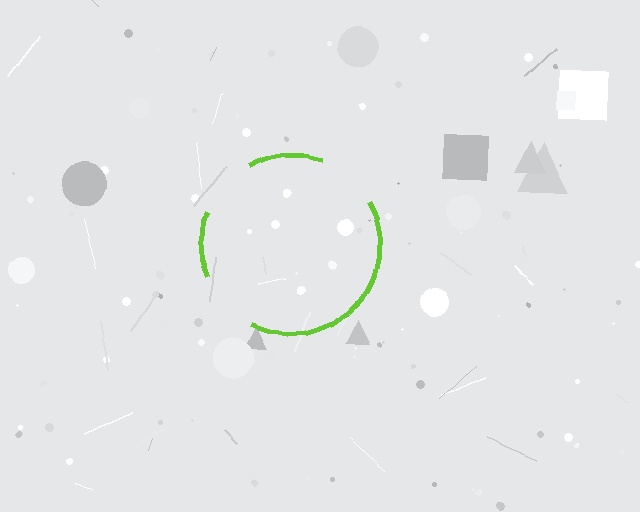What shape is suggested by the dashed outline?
The dashed outline suggests a circle.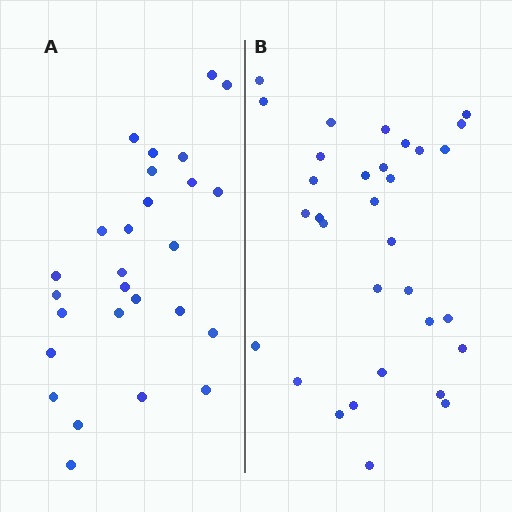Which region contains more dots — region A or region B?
Region B (the right region) has more dots.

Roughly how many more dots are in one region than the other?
Region B has about 5 more dots than region A.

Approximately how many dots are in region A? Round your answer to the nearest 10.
About 30 dots. (The exact count is 27, which rounds to 30.)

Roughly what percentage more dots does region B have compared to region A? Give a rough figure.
About 20% more.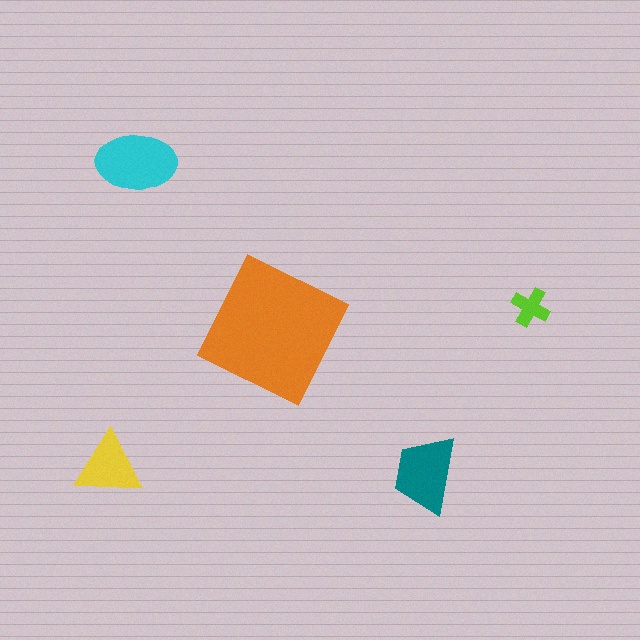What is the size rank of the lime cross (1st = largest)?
5th.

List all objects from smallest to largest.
The lime cross, the yellow triangle, the teal trapezoid, the cyan ellipse, the orange square.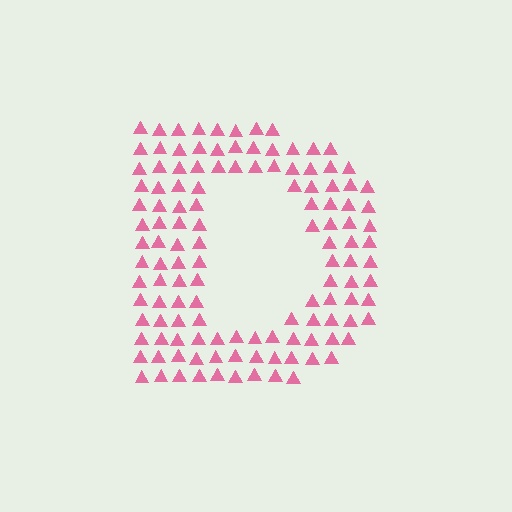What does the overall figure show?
The overall figure shows the letter D.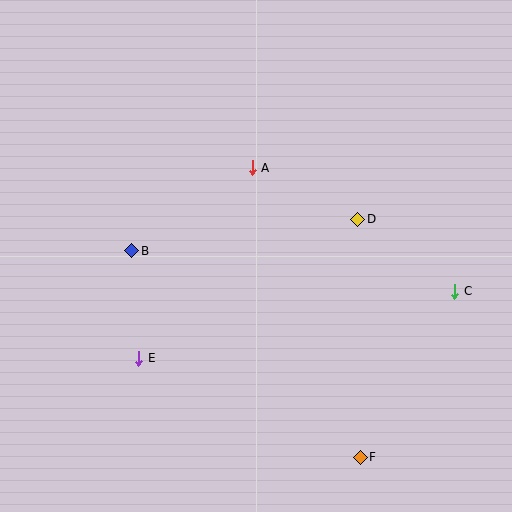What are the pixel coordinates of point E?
Point E is at (139, 358).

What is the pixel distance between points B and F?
The distance between B and F is 308 pixels.